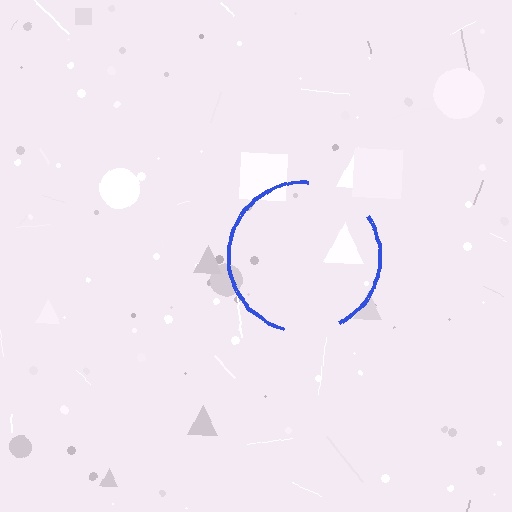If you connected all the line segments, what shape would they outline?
They would outline a circle.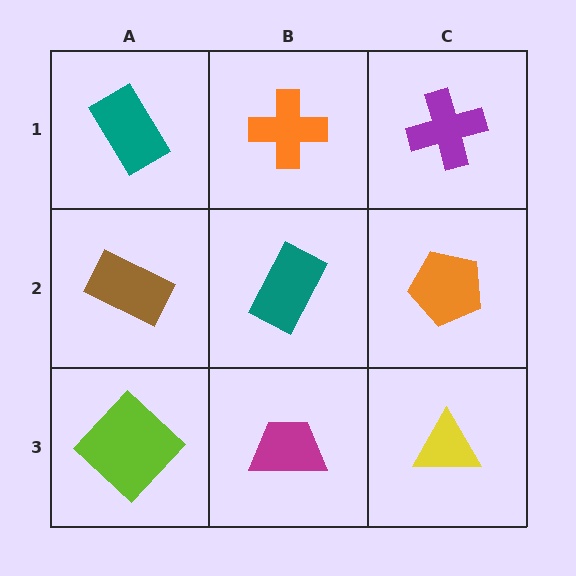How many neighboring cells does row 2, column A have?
3.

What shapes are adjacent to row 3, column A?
A brown rectangle (row 2, column A), a magenta trapezoid (row 3, column B).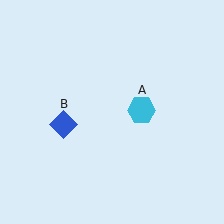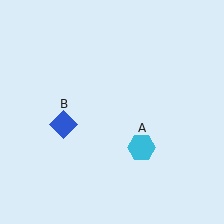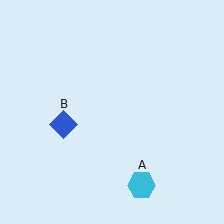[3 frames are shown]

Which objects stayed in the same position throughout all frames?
Blue diamond (object B) remained stationary.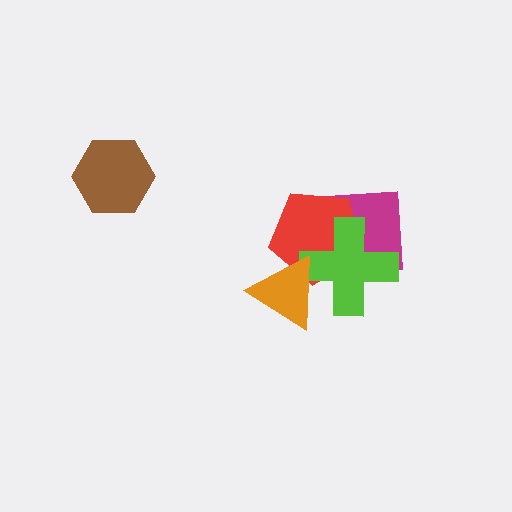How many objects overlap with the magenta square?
2 objects overlap with the magenta square.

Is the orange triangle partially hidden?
No, no other shape covers it.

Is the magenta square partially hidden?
Yes, it is partially covered by another shape.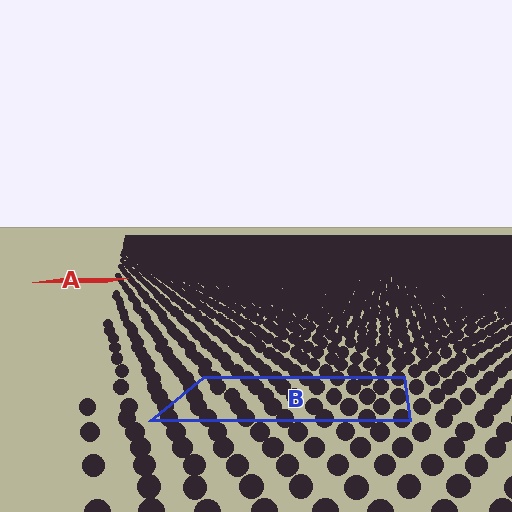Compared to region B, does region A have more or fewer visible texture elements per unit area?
Region A has more texture elements per unit area — they are packed more densely because it is farther away.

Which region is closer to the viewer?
Region B is closer. The texture elements there are larger and more spread out.